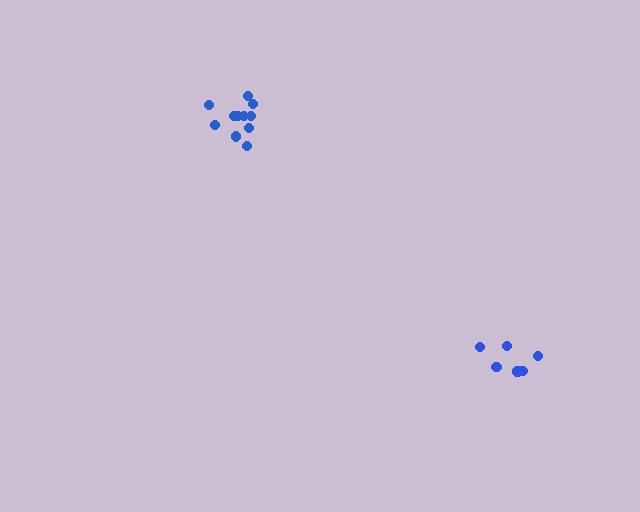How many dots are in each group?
Group 1: 11 dots, Group 2: 6 dots (17 total).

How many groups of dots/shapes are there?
There are 2 groups.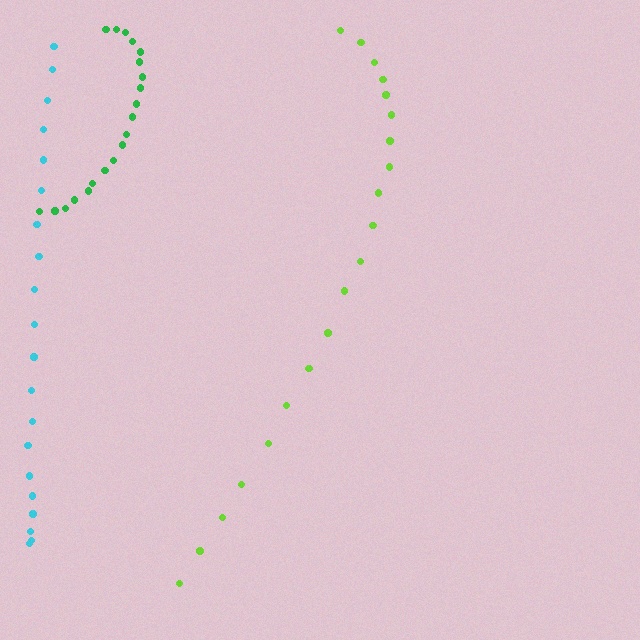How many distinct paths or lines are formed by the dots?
There are 3 distinct paths.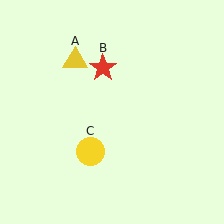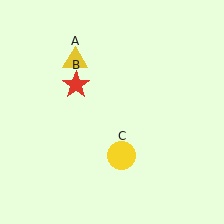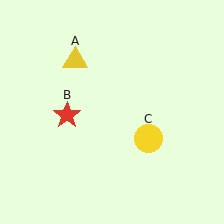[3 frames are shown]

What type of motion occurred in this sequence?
The red star (object B), yellow circle (object C) rotated counterclockwise around the center of the scene.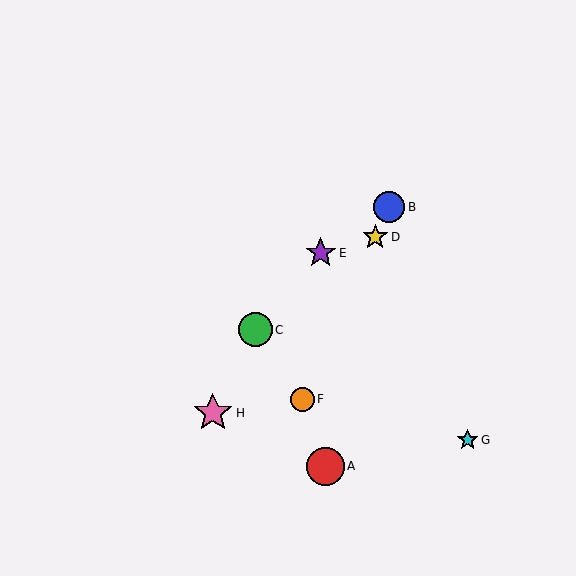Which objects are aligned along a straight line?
Objects B, D, F are aligned along a straight line.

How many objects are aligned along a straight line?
3 objects (B, D, F) are aligned along a straight line.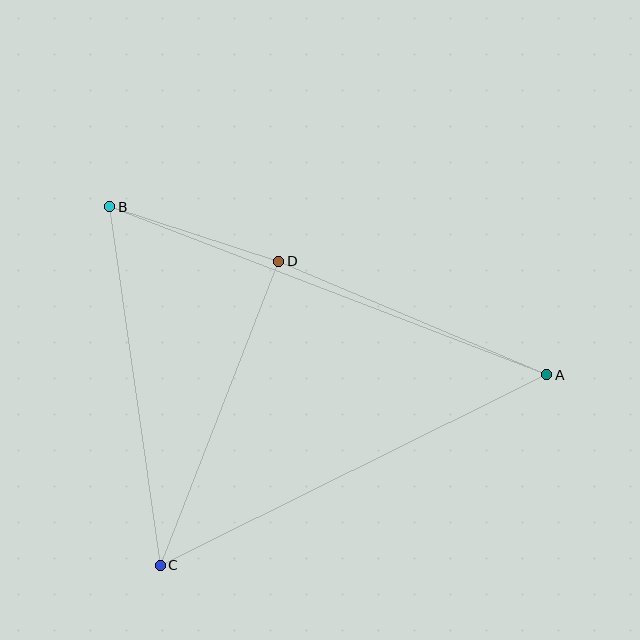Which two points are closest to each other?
Points B and D are closest to each other.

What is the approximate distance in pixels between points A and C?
The distance between A and C is approximately 431 pixels.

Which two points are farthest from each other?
Points A and B are farthest from each other.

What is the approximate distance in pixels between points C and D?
The distance between C and D is approximately 326 pixels.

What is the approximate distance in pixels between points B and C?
The distance between B and C is approximately 362 pixels.